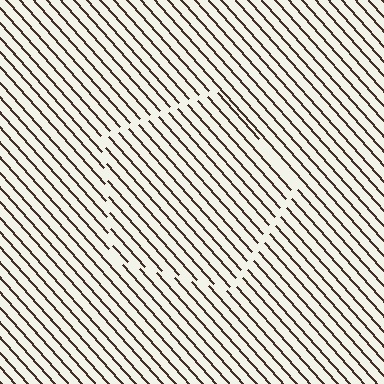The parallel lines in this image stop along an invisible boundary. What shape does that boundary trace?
An illusory pentagon. The interior of the shape contains the same grating, shifted by half a period — the contour is defined by the phase discontinuity where line-ends from the inner and outer gratings abut.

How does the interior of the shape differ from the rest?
The interior of the shape contains the same grating, shifted by half a period — the contour is defined by the phase discontinuity where line-ends from the inner and outer gratings abut.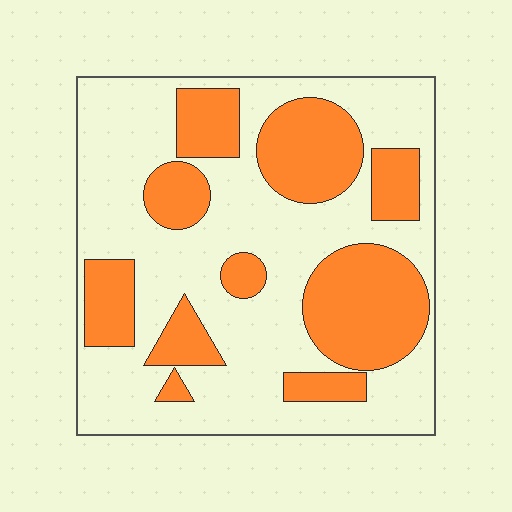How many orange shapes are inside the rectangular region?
10.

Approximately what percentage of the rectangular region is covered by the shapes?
Approximately 35%.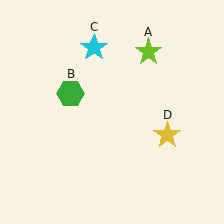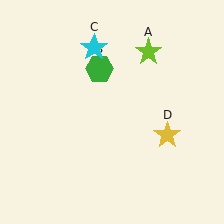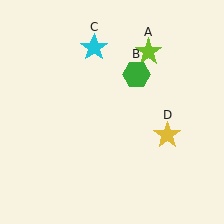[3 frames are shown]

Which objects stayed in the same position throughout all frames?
Lime star (object A) and cyan star (object C) and yellow star (object D) remained stationary.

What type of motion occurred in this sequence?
The green hexagon (object B) rotated clockwise around the center of the scene.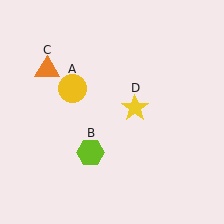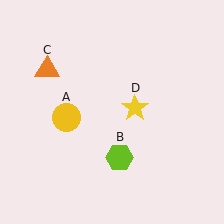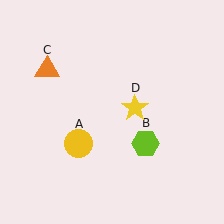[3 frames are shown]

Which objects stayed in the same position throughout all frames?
Orange triangle (object C) and yellow star (object D) remained stationary.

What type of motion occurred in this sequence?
The yellow circle (object A), lime hexagon (object B) rotated counterclockwise around the center of the scene.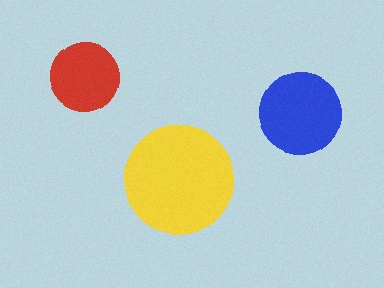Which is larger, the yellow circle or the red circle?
The yellow one.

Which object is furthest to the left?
The red circle is leftmost.